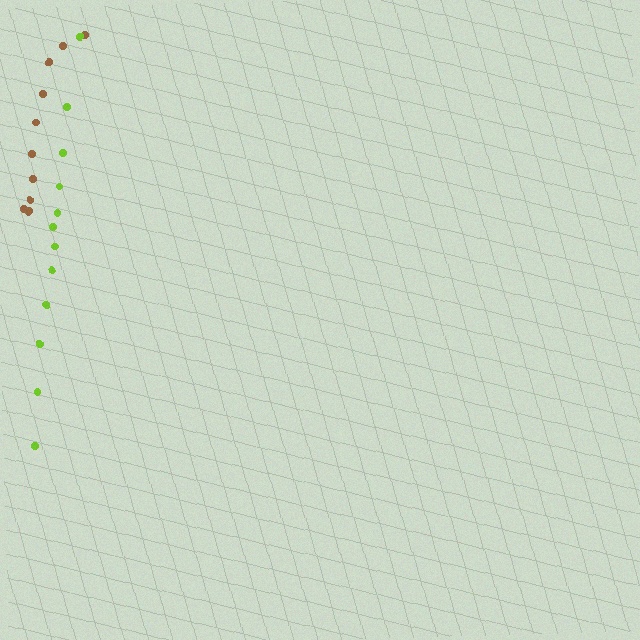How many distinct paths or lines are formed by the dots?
There are 2 distinct paths.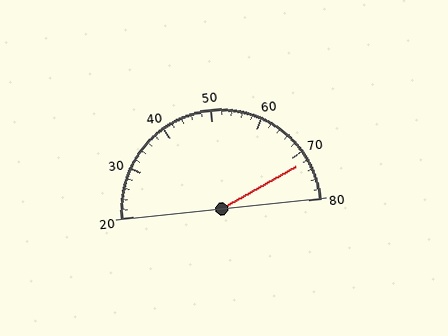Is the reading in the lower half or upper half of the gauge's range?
The reading is in the upper half of the range (20 to 80).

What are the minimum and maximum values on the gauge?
The gauge ranges from 20 to 80.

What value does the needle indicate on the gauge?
The needle indicates approximately 72.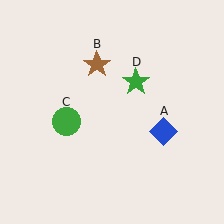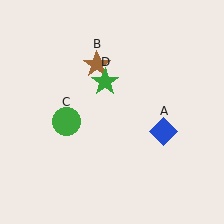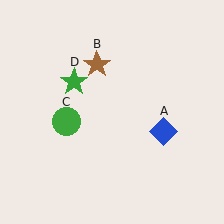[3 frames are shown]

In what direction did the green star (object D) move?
The green star (object D) moved left.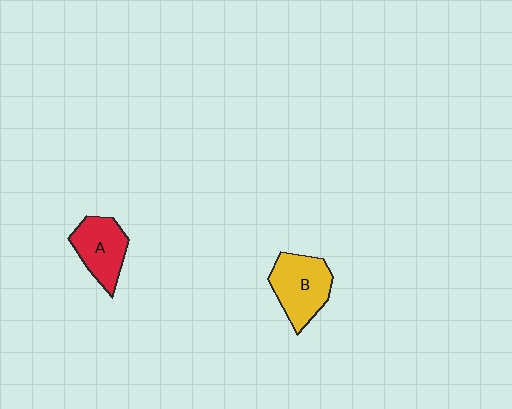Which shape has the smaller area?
Shape A (red).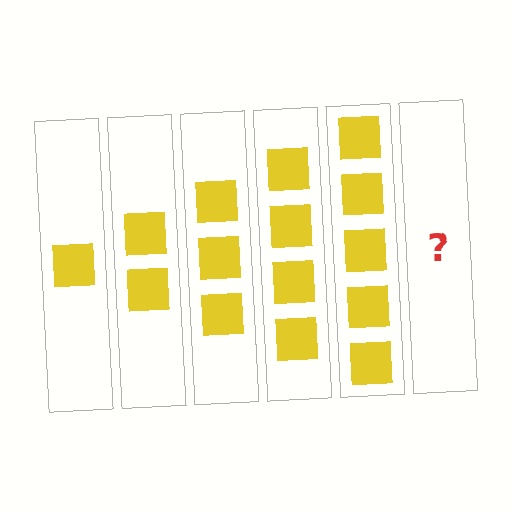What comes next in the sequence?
The next element should be 6 squares.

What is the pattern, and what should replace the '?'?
The pattern is that each step adds one more square. The '?' should be 6 squares.